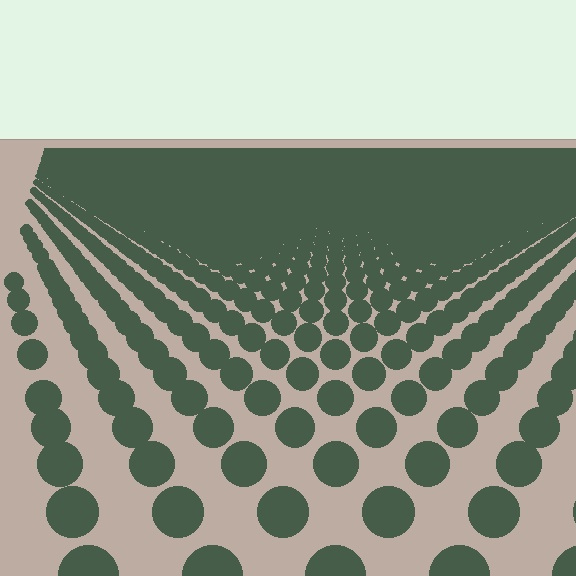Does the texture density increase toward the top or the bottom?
Density increases toward the top.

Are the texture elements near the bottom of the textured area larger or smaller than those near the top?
Larger. Near the bottom, elements are closer to the viewer and appear at a bigger on-screen size.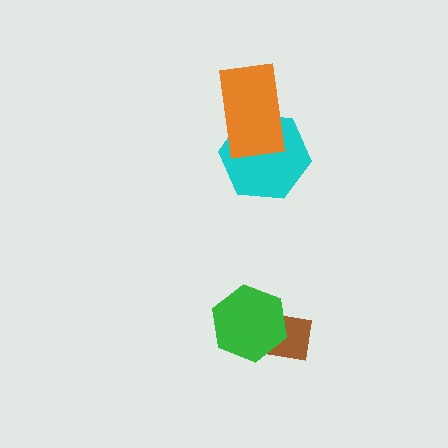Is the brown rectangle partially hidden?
Yes, it is partially covered by another shape.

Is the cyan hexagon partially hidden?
Yes, it is partially covered by another shape.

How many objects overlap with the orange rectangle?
1 object overlaps with the orange rectangle.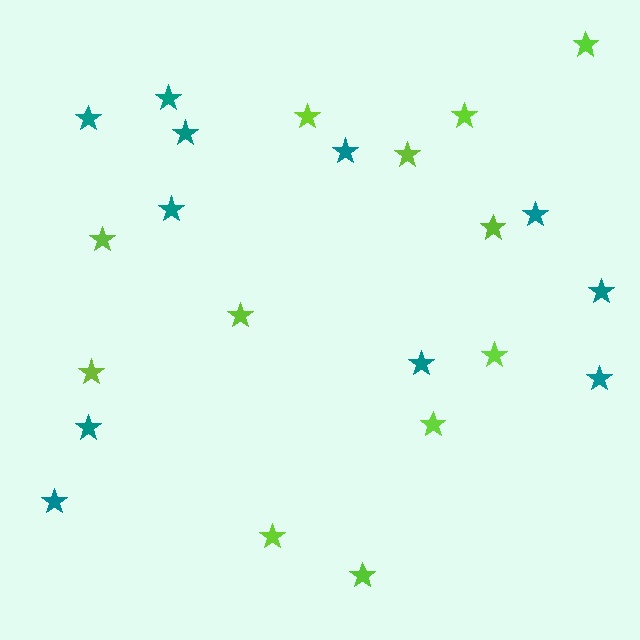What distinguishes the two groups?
There are 2 groups: one group of teal stars (11) and one group of lime stars (12).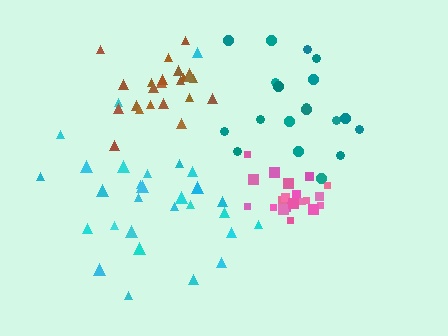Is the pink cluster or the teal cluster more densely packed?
Pink.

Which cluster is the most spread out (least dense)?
Teal.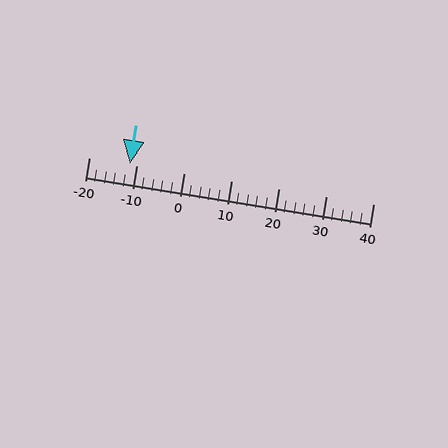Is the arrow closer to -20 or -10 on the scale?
The arrow is closer to -10.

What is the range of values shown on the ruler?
The ruler shows values from -20 to 40.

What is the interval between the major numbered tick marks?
The major tick marks are spaced 10 units apart.